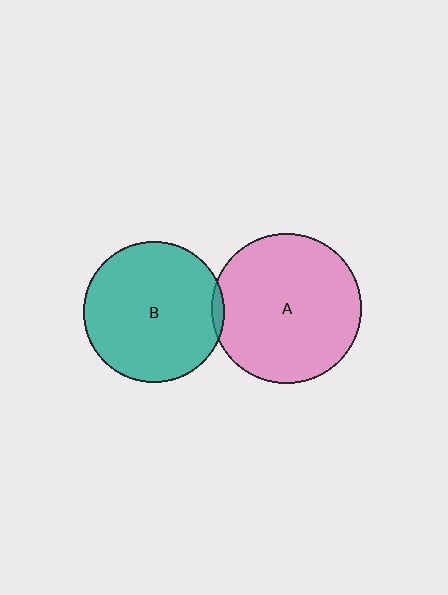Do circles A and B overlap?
Yes.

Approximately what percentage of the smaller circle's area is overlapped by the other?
Approximately 5%.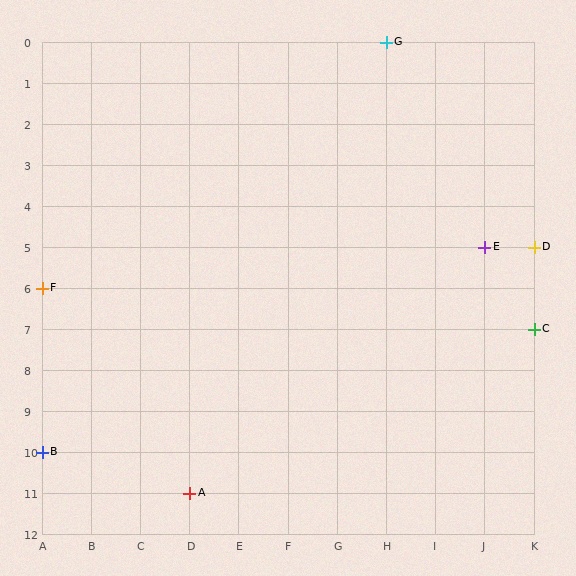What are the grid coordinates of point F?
Point F is at grid coordinates (A, 6).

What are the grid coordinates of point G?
Point G is at grid coordinates (H, 0).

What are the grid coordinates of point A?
Point A is at grid coordinates (D, 11).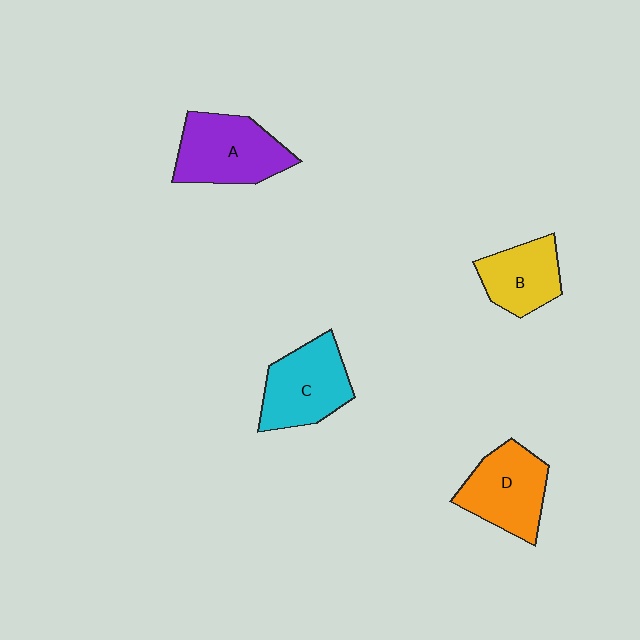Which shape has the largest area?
Shape A (purple).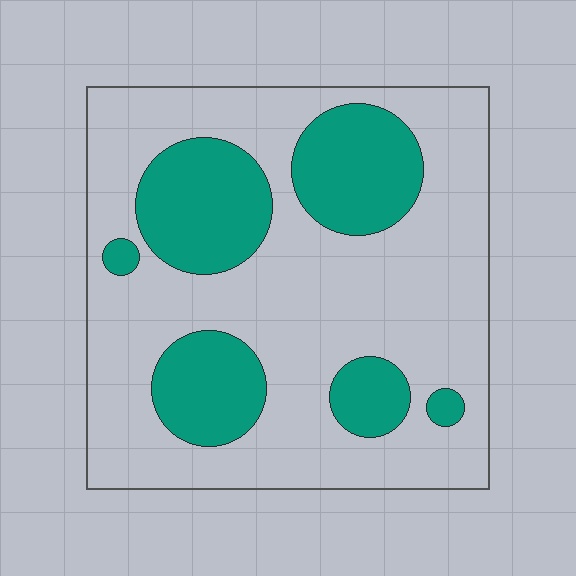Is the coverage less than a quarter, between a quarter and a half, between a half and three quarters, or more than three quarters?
Between a quarter and a half.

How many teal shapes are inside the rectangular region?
6.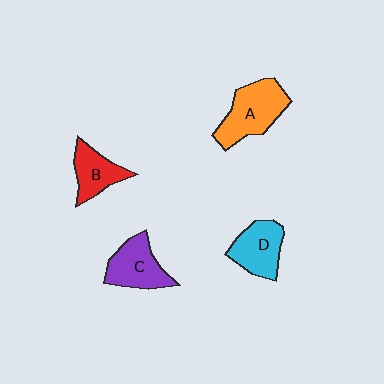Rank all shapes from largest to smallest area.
From largest to smallest: A (orange), C (purple), D (cyan), B (red).